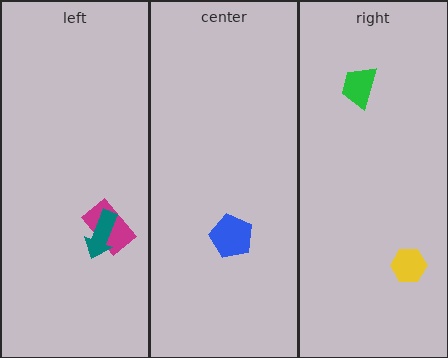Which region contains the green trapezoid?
The right region.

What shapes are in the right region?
The yellow hexagon, the green trapezoid.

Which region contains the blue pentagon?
The center region.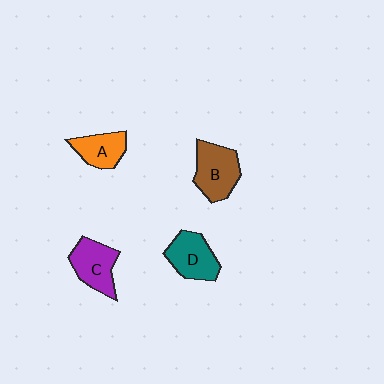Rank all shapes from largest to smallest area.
From largest to smallest: B (brown), C (purple), D (teal), A (orange).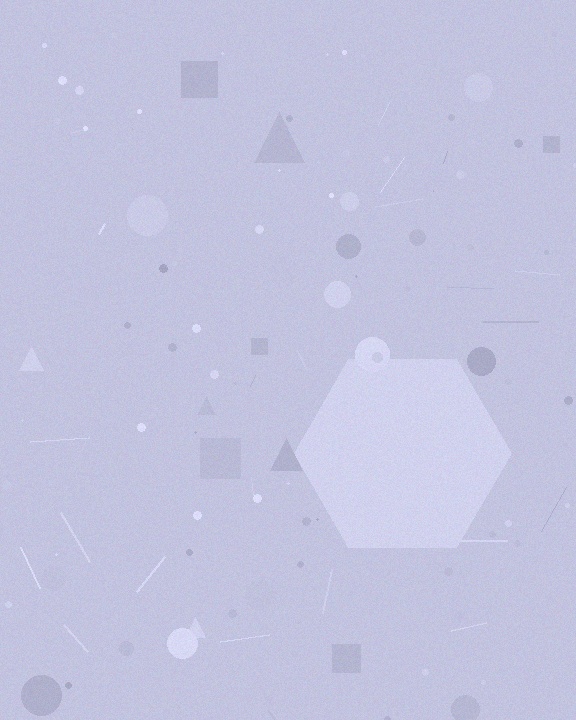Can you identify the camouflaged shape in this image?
The camouflaged shape is a hexagon.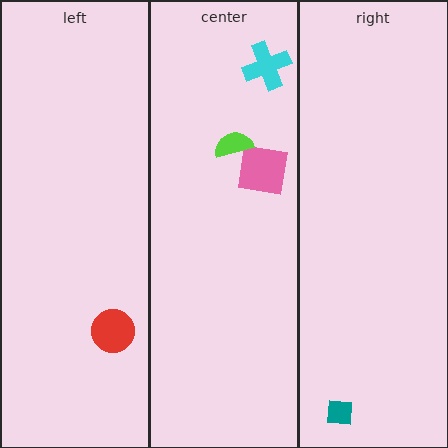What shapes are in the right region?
The teal square.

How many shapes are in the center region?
3.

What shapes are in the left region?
The red circle.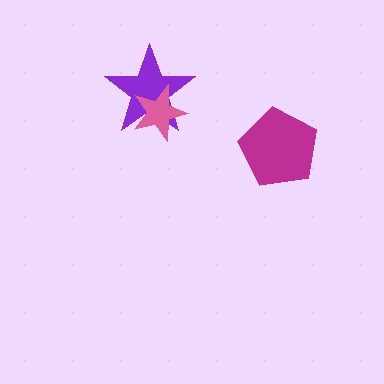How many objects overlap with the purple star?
1 object overlaps with the purple star.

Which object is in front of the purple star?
The pink star is in front of the purple star.